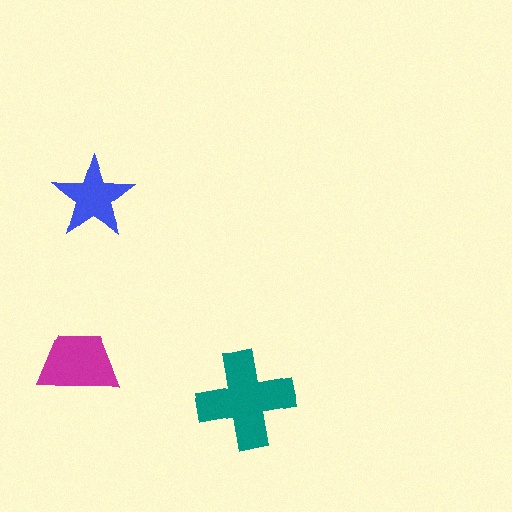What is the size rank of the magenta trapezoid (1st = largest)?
2nd.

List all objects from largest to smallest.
The teal cross, the magenta trapezoid, the blue star.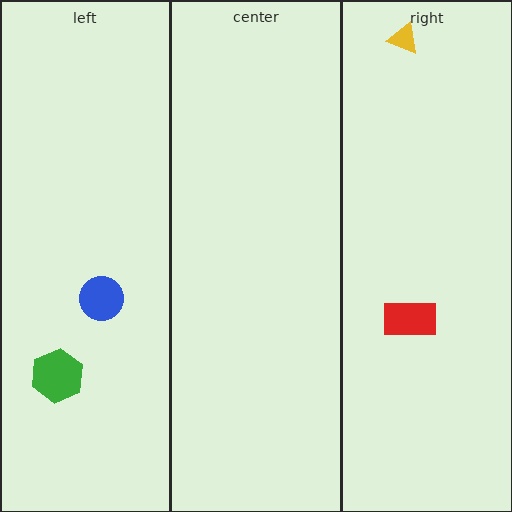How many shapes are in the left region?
2.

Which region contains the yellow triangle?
The right region.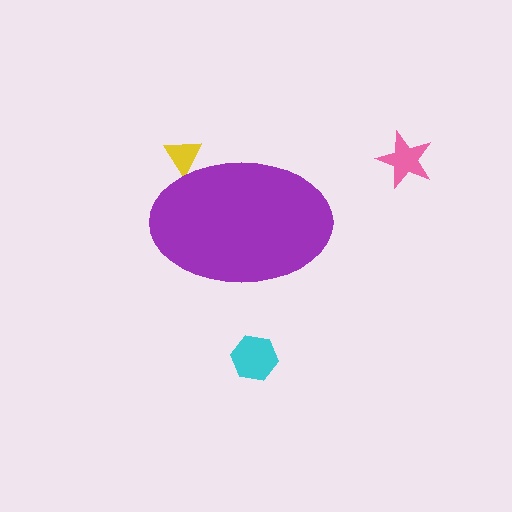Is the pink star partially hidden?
No, the pink star is fully visible.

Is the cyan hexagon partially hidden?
No, the cyan hexagon is fully visible.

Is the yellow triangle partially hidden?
Yes, the yellow triangle is partially hidden behind the purple ellipse.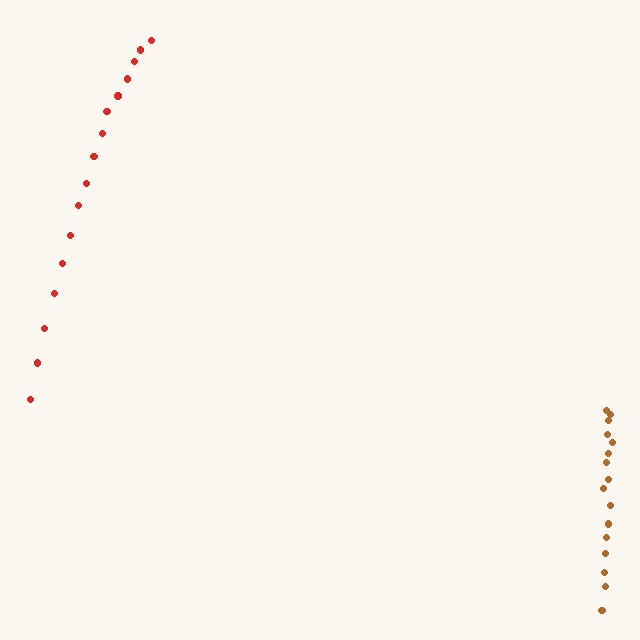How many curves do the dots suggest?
There are 2 distinct paths.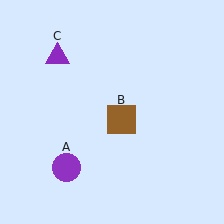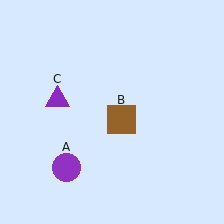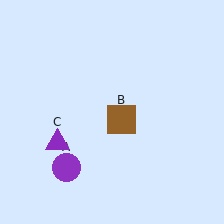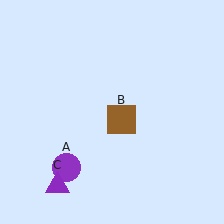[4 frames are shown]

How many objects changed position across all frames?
1 object changed position: purple triangle (object C).